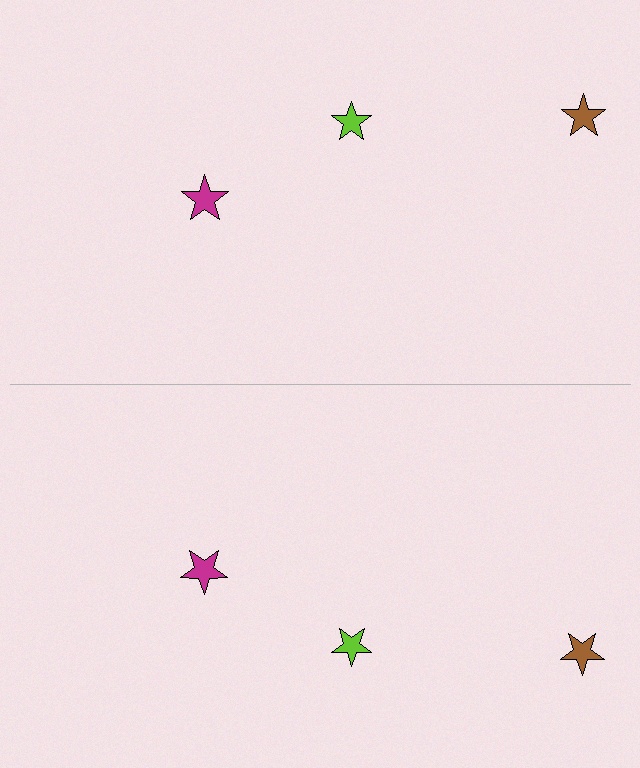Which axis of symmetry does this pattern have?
The pattern has a horizontal axis of symmetry running through the center of the image.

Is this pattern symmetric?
Yes, this pattern has bilateral (reflection) symmetry.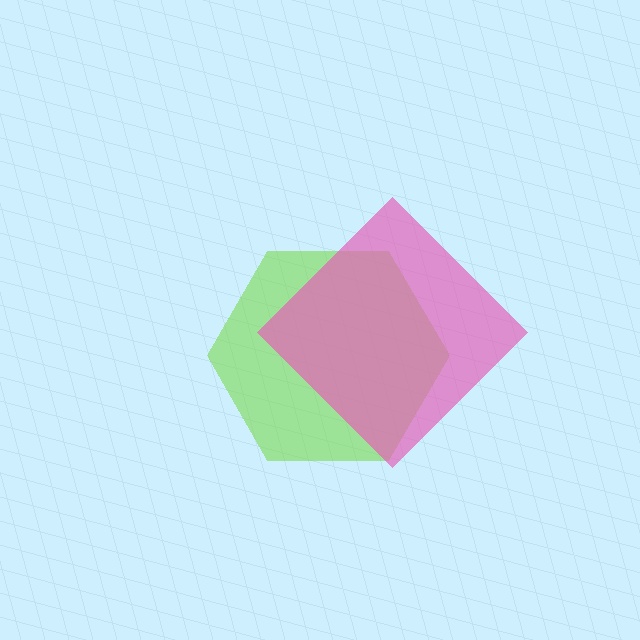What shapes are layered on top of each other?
The layered shapes are: a lime hexagon, a pink diamond.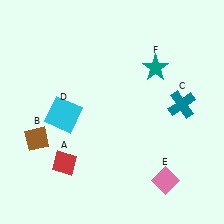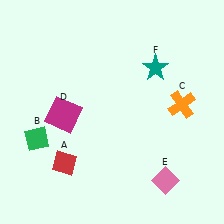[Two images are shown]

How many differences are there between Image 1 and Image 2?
There are 3 differences between the two images.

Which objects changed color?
B changed from brown to green. C changed from teal to orange. D changed from cyan to magenta.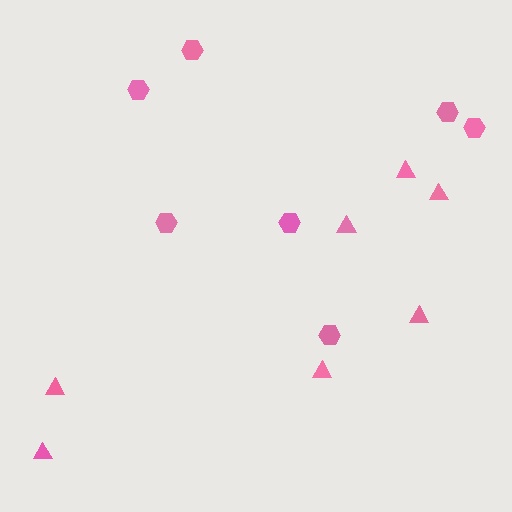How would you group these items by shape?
There are 2 groups: one group of triangles (7) and one group of hexagons (7).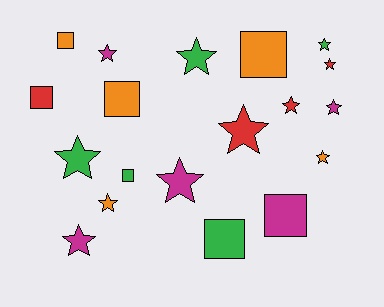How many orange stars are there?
There are 2 orange stars.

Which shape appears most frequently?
Star, with 12 objects.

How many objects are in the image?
There are 19 objects.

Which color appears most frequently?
Green, with 5 objects.